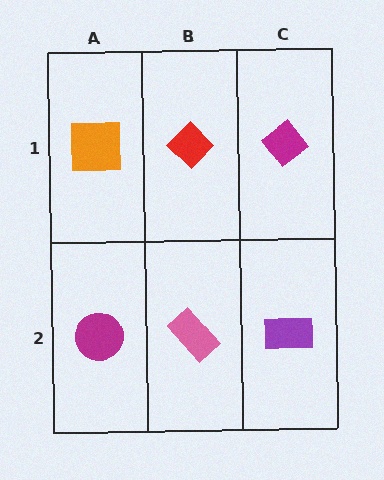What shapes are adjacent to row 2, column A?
An orange square (row 1, column A), a pink rectangle (row 2, column B).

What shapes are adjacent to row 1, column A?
A magenta circle (row 2, column A), a red diamond (row 1, column B).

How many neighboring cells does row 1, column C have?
2.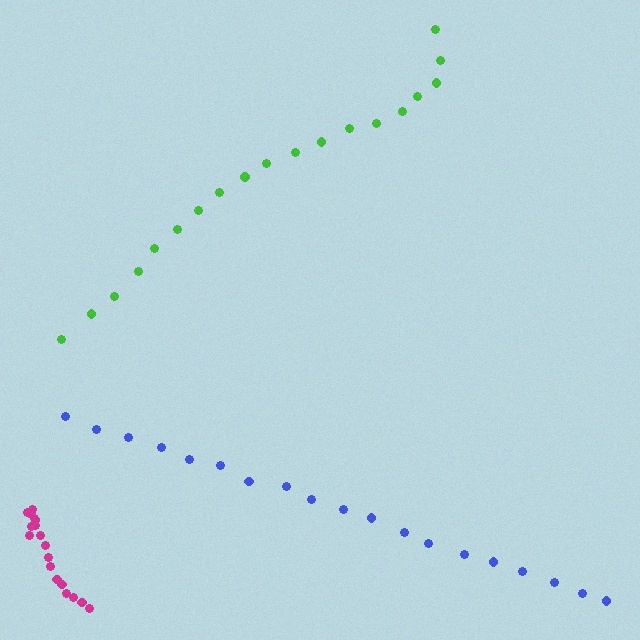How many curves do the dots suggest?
There are 3 distinct paths.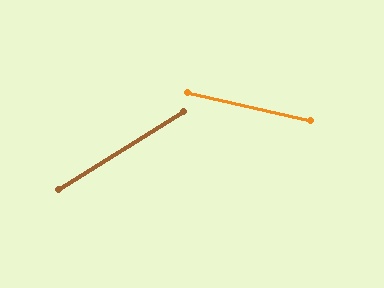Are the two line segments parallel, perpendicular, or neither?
Neither parallel nor perpendicular — they differ by about 45°.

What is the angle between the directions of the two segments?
Approximately 45 degrees.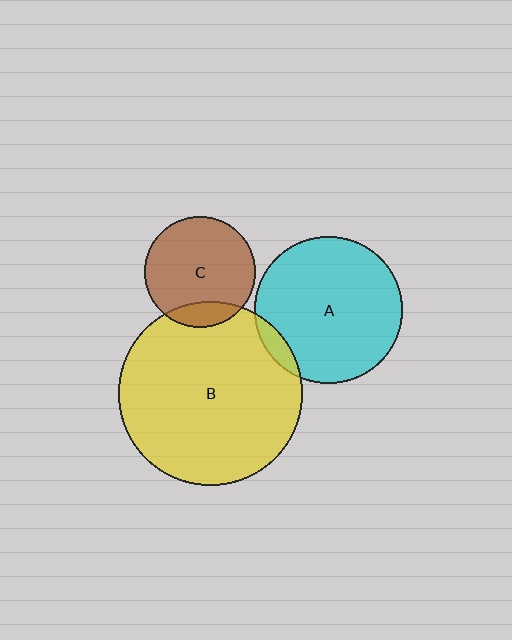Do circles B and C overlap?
Yes.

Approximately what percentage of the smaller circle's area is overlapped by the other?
Approximately 15%.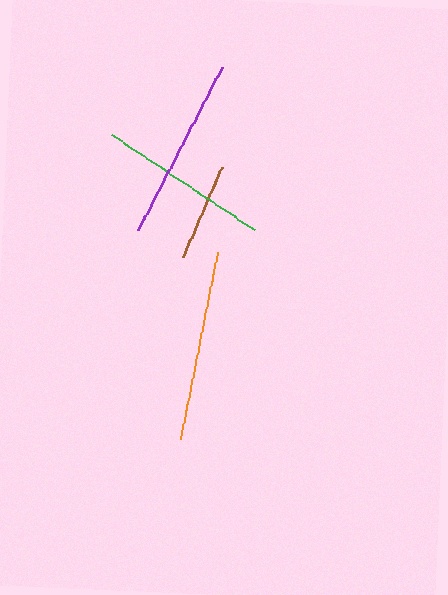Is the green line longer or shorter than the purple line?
The purple line is longer than the green line.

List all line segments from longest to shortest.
From longest to shortest: orange, purple, green, brown.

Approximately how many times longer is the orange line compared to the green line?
The orange line is approximately 1.1 times the length of the green line.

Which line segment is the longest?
The orange line is the longest at approximately 192 pixels.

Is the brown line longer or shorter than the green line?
The green line is longer than the brown line.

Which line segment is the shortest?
The brown line is the shortest at approximately 98 pixels.